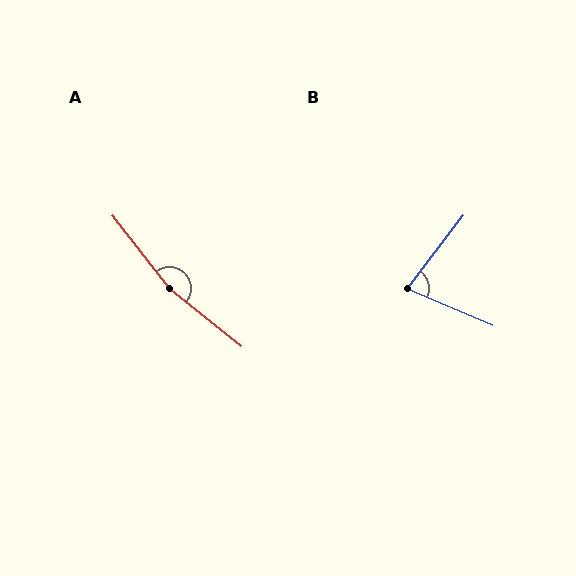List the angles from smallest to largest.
B (75°), A (166°).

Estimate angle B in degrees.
Approximately 75 degrees.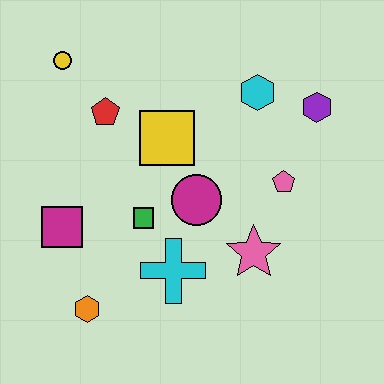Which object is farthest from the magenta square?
The purple hexagon is farthest from the magenta square.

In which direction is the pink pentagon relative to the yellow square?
The pink pentagon is to the right of the yellow square.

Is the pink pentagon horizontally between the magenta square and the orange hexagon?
No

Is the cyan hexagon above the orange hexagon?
Yes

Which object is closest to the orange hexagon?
The magenta square is closest to the orange hexagon.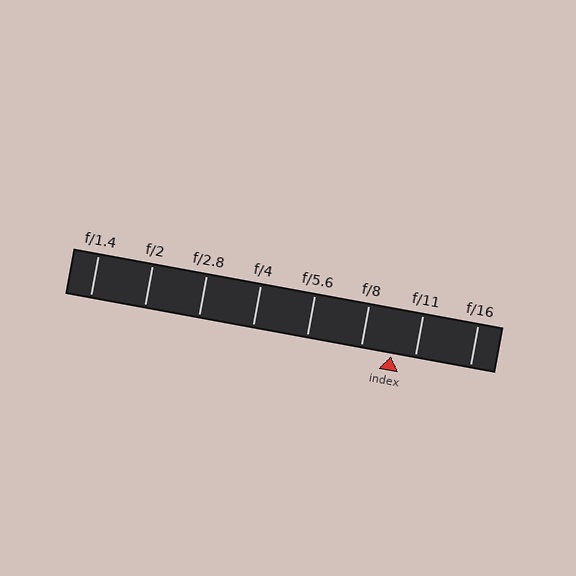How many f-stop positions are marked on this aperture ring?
There are 8 f-stop positions marked.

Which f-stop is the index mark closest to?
The index mark is closest to f/11.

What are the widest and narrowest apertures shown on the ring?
The widest aperture shown is f/1.4 and the narrowest is f/16.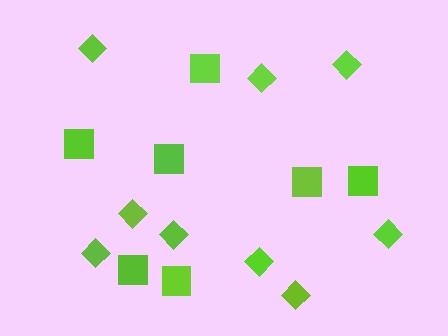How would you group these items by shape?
There are 2 groups: one group of diamonds (9) and one group of squares (7).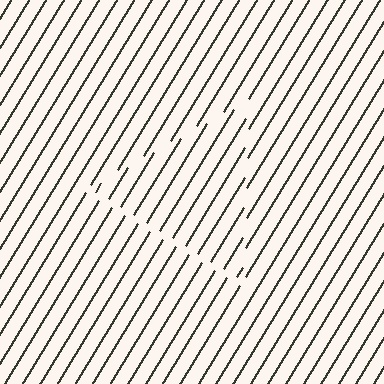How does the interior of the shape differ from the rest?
The interior of the shape contains the same grating, shifted by half a period — the contour is defined by the phase discontinuity where line-ends from the inner and outer gratings abut.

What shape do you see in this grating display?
An illusory triangle. The interior of the shape contains the same grating, shifted by half a period — the contour is defined by the phase discontinuity where line-ends from the inner and outer gratings abut.